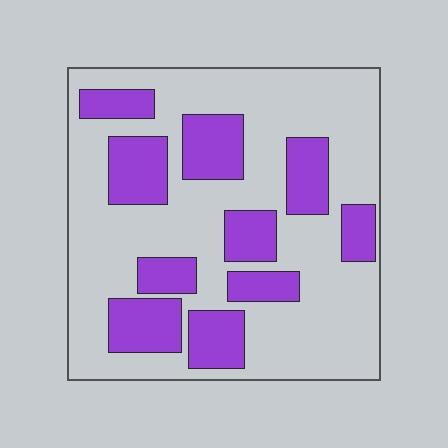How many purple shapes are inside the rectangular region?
10.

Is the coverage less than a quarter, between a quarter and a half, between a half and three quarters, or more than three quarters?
Between a quarter and a half.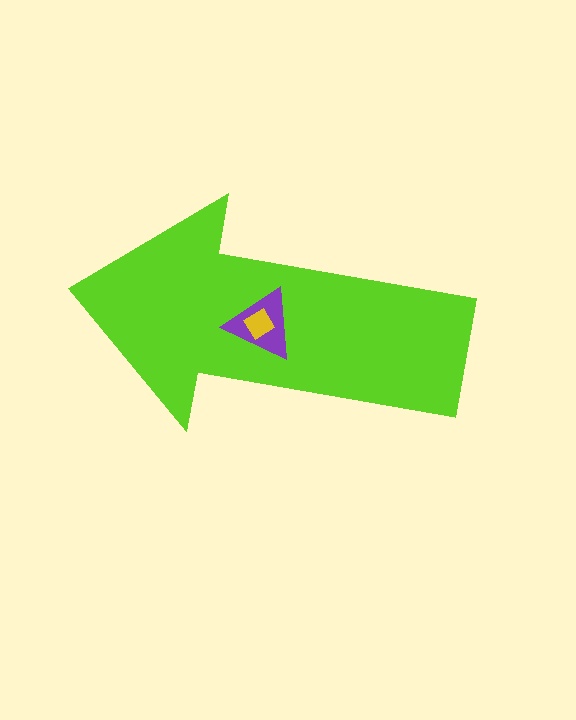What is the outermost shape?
The lime arrow.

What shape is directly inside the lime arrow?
The purple triangle.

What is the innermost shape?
The yellow diamond.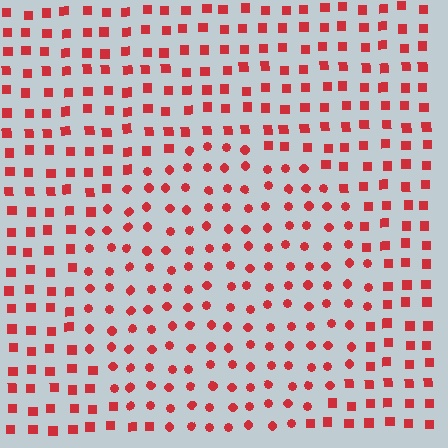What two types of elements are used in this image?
The image uses circles inside the circle region and squares outside it.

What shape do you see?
I see a circle.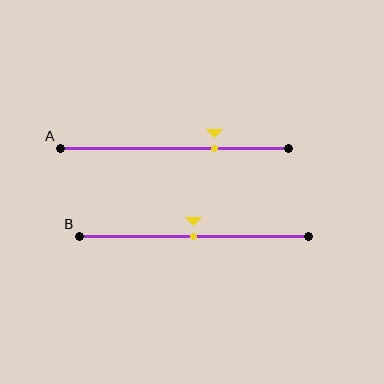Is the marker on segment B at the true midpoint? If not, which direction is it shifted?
Yes, the marker on segment B is at the true midpoint.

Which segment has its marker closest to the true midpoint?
Segment B has its marker closest to the true midpoint.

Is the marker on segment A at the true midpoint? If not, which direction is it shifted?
No, the marker on segment A is shifted to the right by about 18% of the segment length.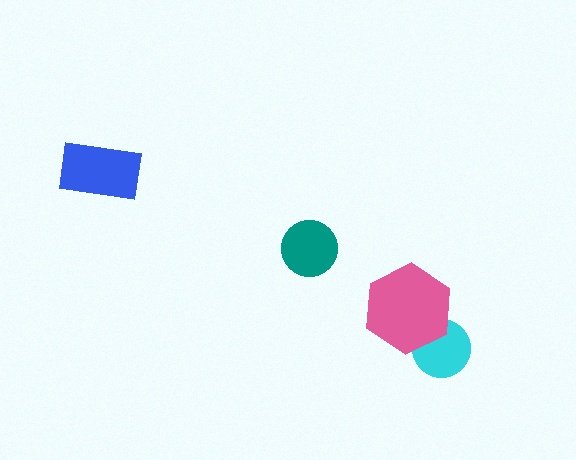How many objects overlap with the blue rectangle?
0 objects overlap with the blue rectangle.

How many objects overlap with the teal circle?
0 objects overlap with the teal circle.